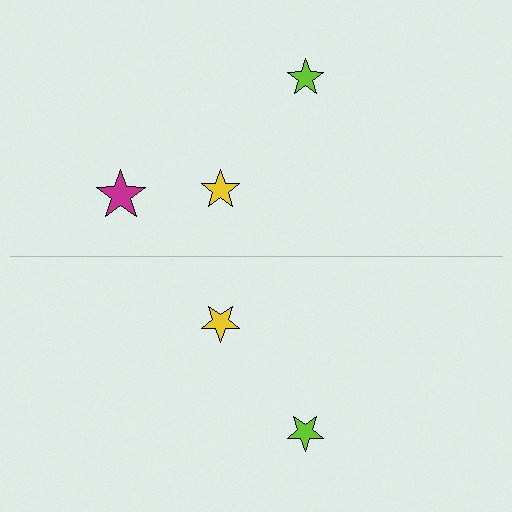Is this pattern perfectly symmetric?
No, the pattern is not perfectly symmetric. A magenta star is missing from the bottom side.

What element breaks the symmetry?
A magenta star is missing from the bottom side.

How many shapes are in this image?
There are 5 shapes in this image.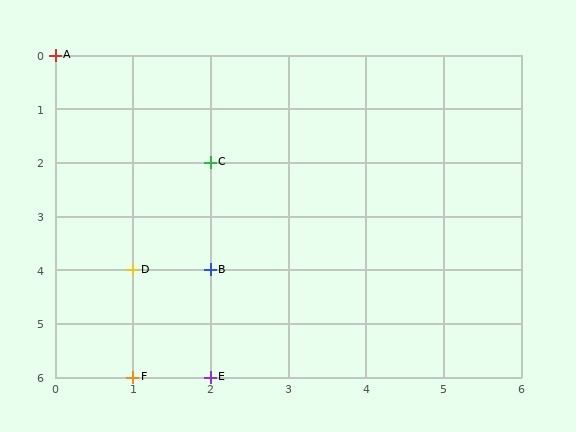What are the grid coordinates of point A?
Point A is at grid coordinates (0, 0).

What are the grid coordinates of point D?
Point D is at grid coordinates (1, 4).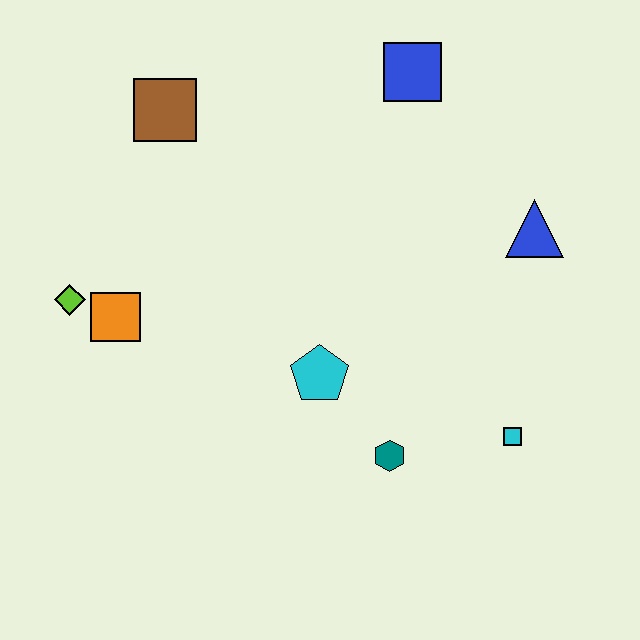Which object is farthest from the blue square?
The lime diamond is farthest from the blue square.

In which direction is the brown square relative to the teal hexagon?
The brown square is above the teal hexagon.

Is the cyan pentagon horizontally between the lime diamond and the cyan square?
Yes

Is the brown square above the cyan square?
Yes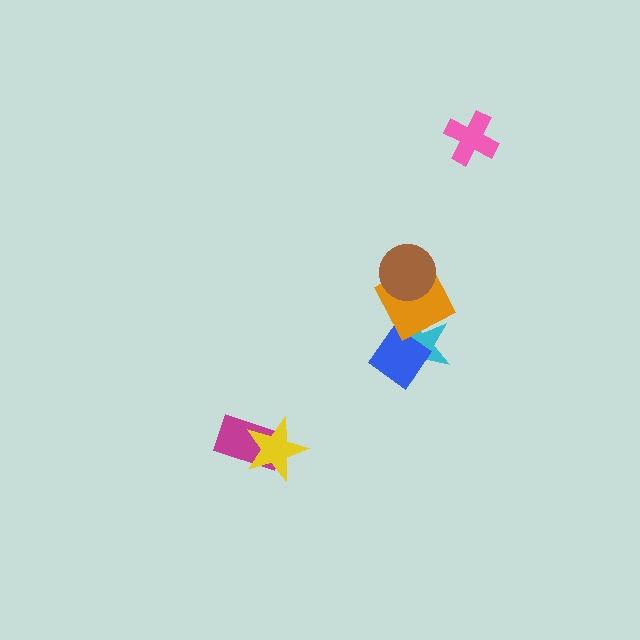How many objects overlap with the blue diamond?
2 objects overlap with the blue diamond.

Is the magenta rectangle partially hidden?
Yes, it is partially covered by another shape.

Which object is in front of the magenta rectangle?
The yellow star is in front of the magenta rectangle.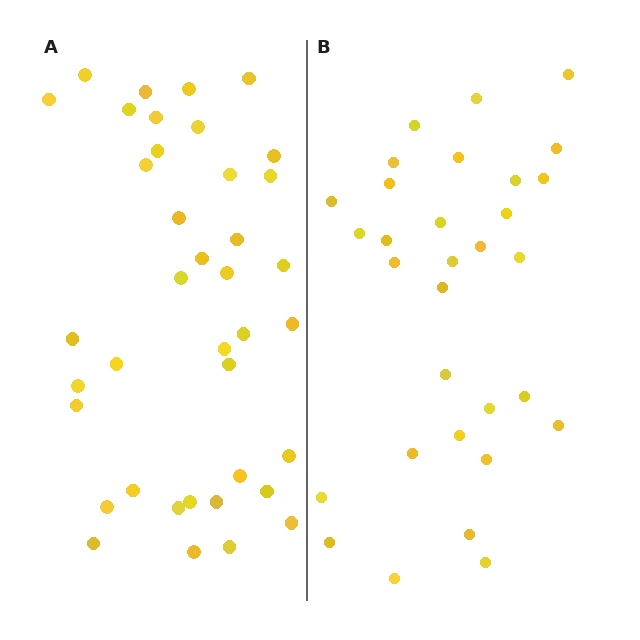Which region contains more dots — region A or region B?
Region A (the left region) has more dots.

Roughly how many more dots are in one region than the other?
Region A has roughly 8 or so more dots than region B.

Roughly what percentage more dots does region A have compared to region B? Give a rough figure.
About 25% more.